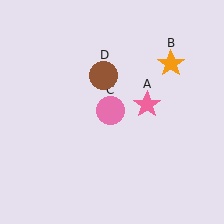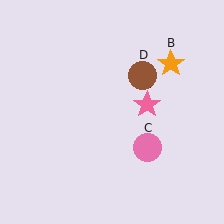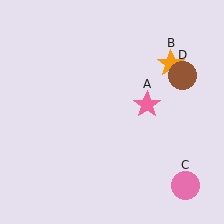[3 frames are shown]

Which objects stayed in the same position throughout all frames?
Pink star (object A) and orange star (object B) remained stationary.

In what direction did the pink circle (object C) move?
The pink circle (object C) moved down and to the right.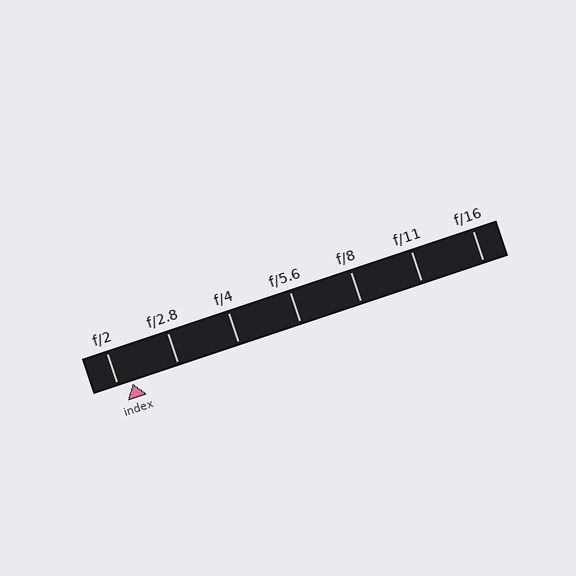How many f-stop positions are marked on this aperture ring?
There are 7 f-stop positions marked.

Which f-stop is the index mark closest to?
The index mark is closest to f/2.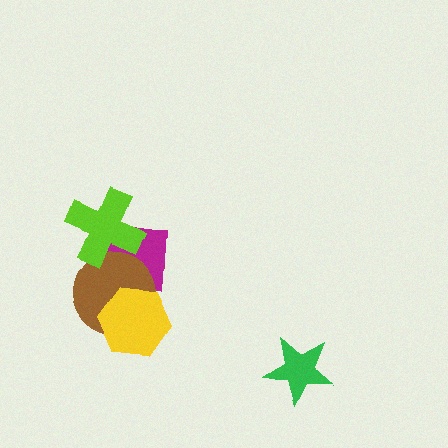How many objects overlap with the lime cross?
2 objects overlap with the lime cross.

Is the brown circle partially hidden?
Yes, it is partially covered by another shape.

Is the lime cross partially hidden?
No, no other shape covers it.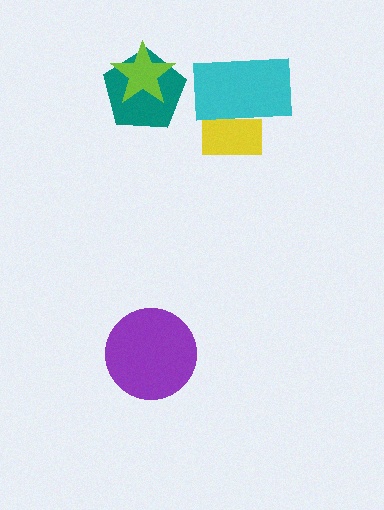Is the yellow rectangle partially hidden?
Yes, it is partially covered by another shape.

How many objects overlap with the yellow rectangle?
1 object overlaps with the yellow rectangle.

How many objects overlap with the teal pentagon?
1 object overlaps with the teal pentagon.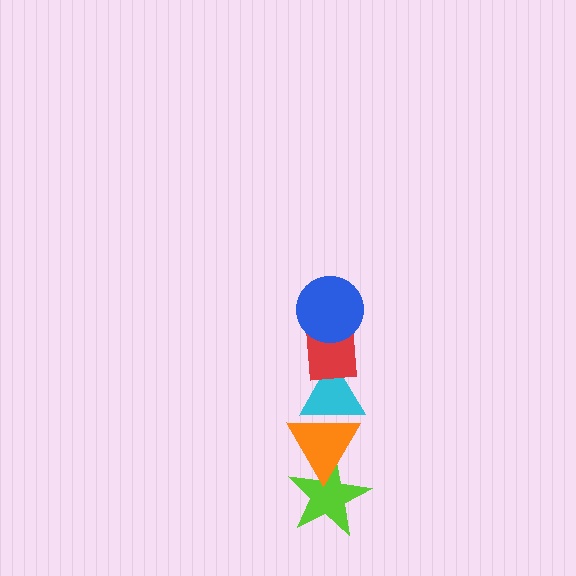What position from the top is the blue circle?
The blue circle is 1st from the top.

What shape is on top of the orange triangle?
The cyan triangle is on top of the orange triangle.